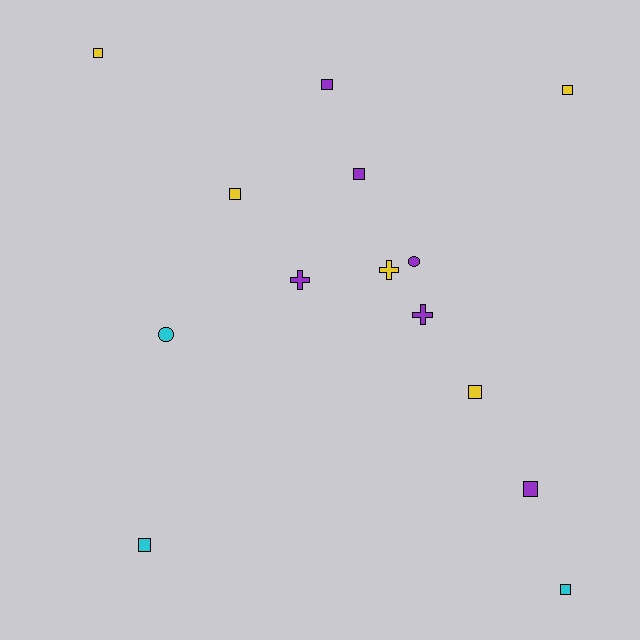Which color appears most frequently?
Purple, with 6 objects.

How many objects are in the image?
There are 14 objects.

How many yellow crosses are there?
There is 1 yellow cross.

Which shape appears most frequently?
Square, with 9 objects.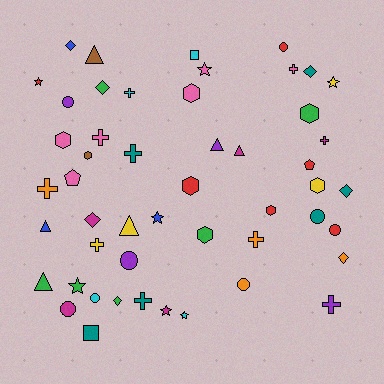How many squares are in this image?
There are 2 squares.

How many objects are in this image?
There are 50 objects.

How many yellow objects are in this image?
There are 4 yellow objects.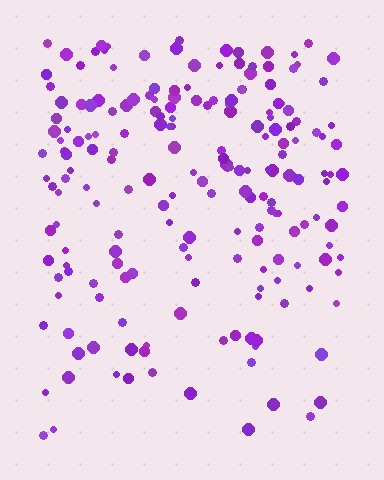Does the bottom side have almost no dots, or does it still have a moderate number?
Still a moderate number, just noticeably fewer than the top.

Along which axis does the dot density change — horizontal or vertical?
Vertical.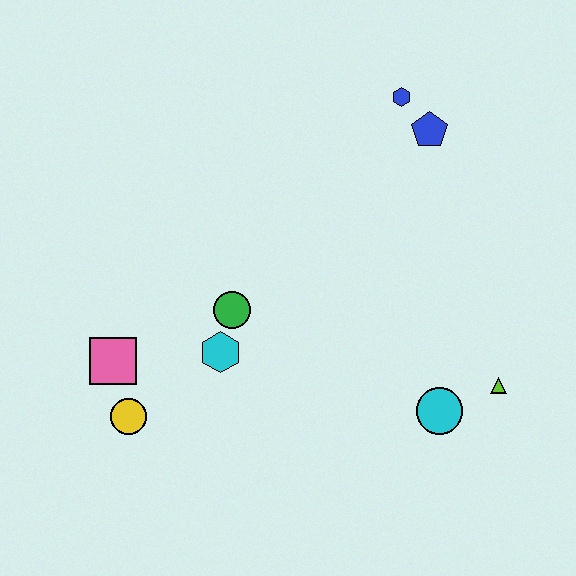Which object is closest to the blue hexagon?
The blue pentagon is closest to the blue hexagon.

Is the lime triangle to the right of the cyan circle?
Yes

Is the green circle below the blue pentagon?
Yes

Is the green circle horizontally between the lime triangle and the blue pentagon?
No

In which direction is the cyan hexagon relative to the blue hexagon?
The cyan hexagon is below the blue hexagon.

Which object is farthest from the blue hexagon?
The yellow circle is farthest from the blue hexagon.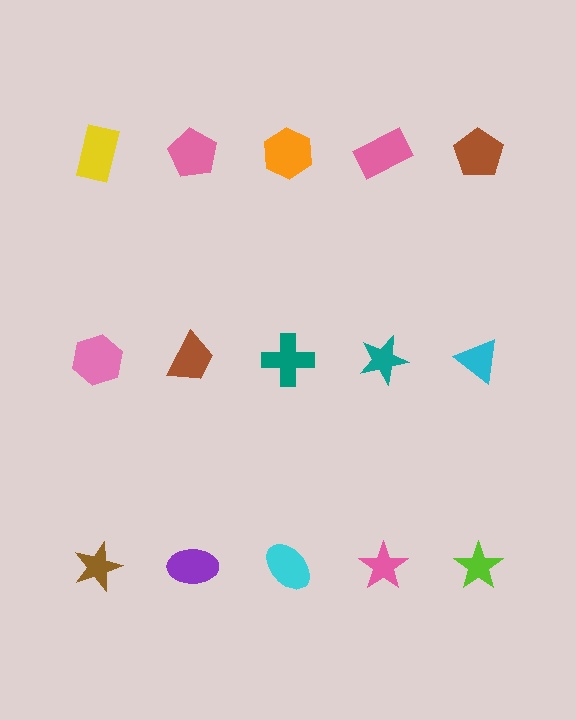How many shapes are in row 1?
5 shapes.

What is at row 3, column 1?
A brown star.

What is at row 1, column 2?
A pink pentagon.